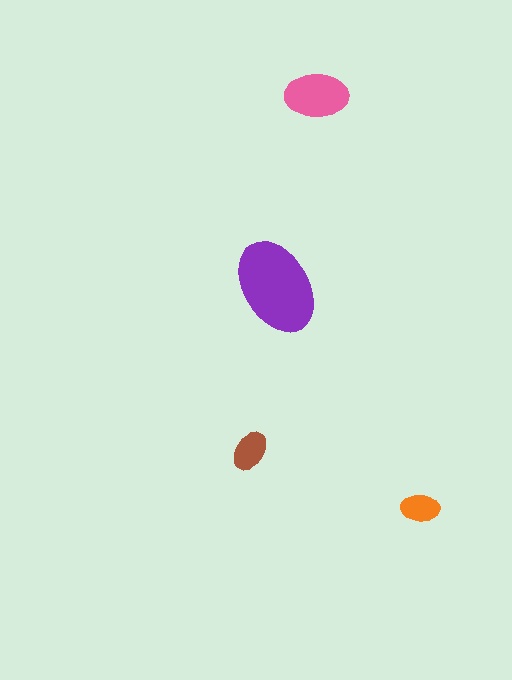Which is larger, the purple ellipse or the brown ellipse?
The purple one.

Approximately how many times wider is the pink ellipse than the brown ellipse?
About 1.5 times wider.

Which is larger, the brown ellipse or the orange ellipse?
The brown one.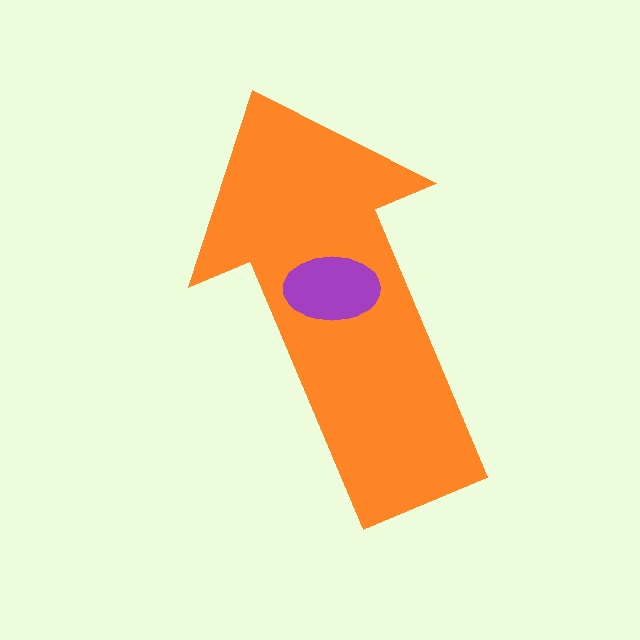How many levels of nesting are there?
2.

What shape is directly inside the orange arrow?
The purple ellipse.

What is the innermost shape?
The purple ellipse.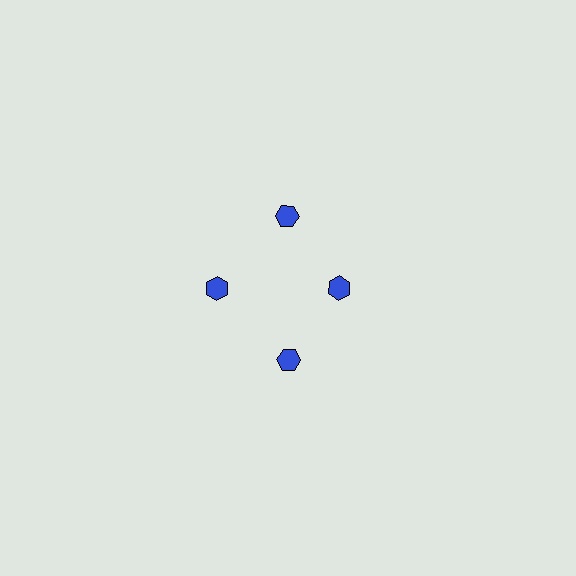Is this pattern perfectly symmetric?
No. The 4 blue hexagons are arranged in a ring, but one element near the 3 o'clock position is pulled inward toward the center, breaking the 4-fold rotational symmetry.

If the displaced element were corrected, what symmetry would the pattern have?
It would have 4-fold rotational symmetry — the pattern would map onto itself every 90 degrees.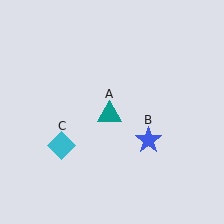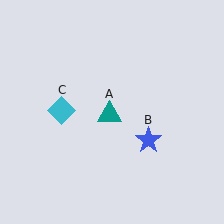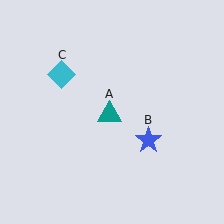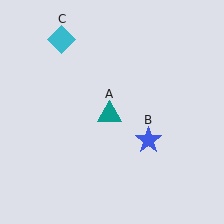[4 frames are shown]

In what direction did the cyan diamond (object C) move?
The cyan diamond (object C) moved up.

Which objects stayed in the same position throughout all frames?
Teal triangle (object A) and blue star (object B) remained stationary.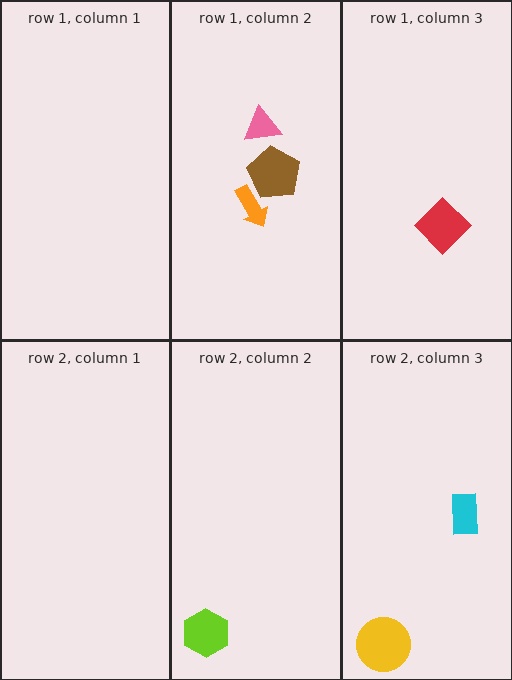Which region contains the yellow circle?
The row 2, column 3 region.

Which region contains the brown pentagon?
The row 1, column 2 region.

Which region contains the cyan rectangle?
The row 2, column 3 region.